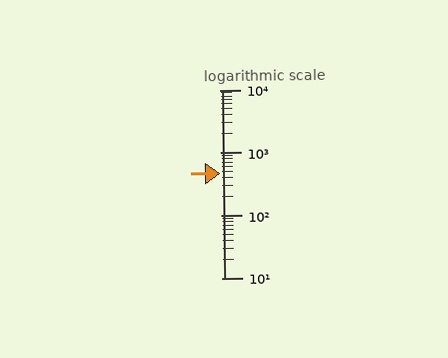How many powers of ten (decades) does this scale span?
The scale spans 3 decades, from 10 to 10000.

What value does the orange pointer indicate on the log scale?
The pointer indicates approximately 470.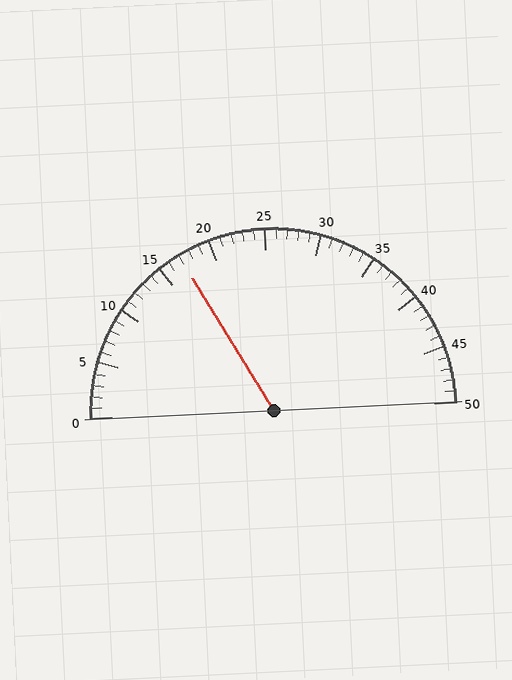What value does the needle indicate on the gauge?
The needle indicates approximately 17.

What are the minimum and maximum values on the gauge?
The gauge ranges from 0 to 50.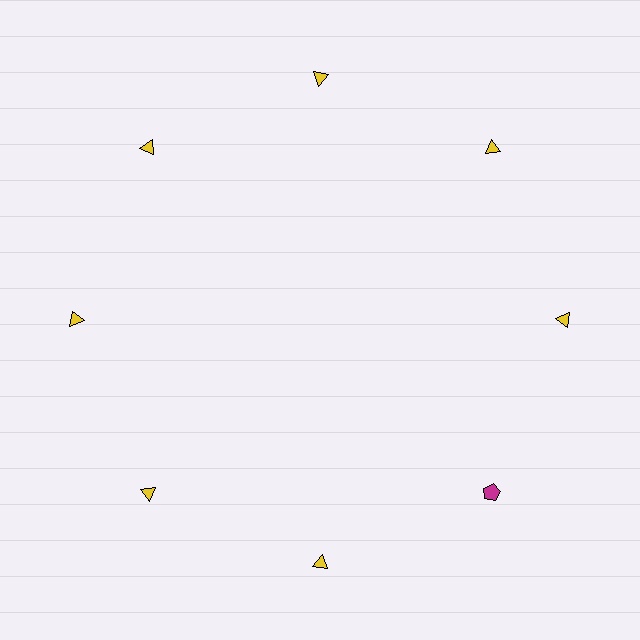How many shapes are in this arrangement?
There are 8 shapes arranged in a ring pattern.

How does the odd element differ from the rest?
It differs in both color (magenta instead of yellow) and shape (pentagon instead of triangle).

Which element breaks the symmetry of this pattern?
The magenta pentagon at roughly the 4 o'clock position breaks the symmetry. All other shapes are yellow triangles.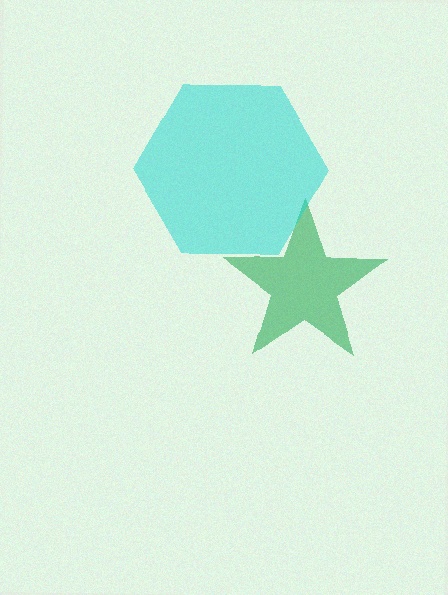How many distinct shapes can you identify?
There are 2 distinct shapes: a green star, a cyan hexagon.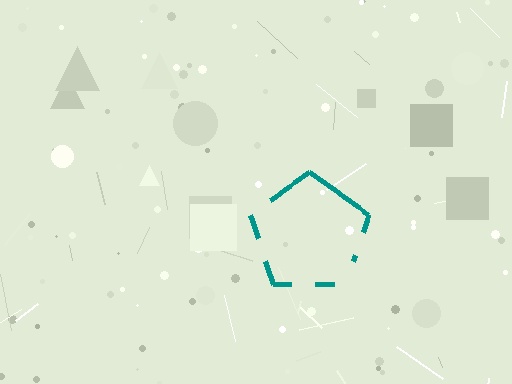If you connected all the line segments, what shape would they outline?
They would outline a pentagon.